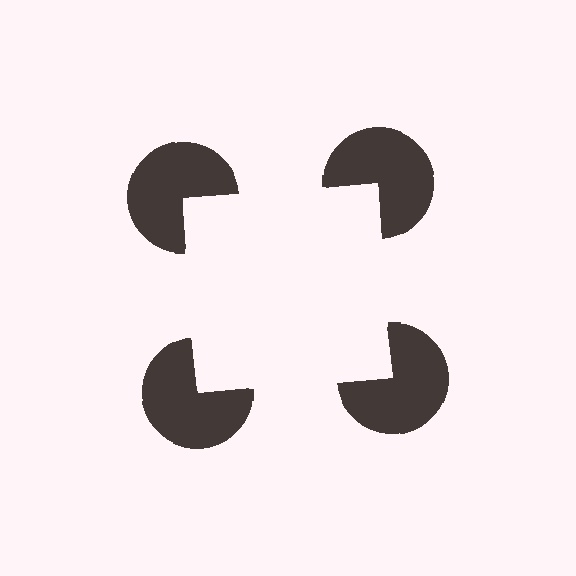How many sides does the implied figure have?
4 sides.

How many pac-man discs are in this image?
There are 4 — one at each vertex of the illusory square.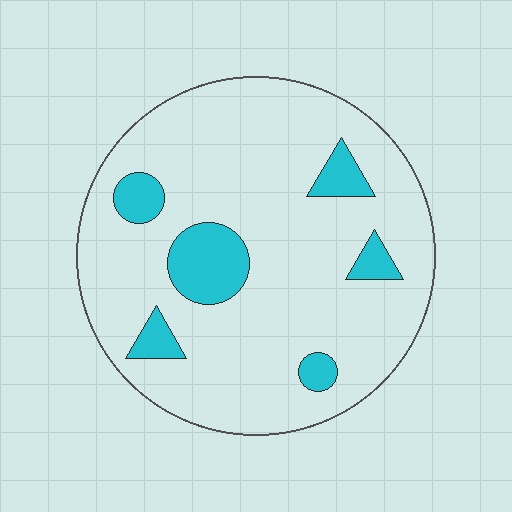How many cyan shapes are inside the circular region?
6.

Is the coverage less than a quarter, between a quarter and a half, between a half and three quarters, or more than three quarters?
Less than a quarter.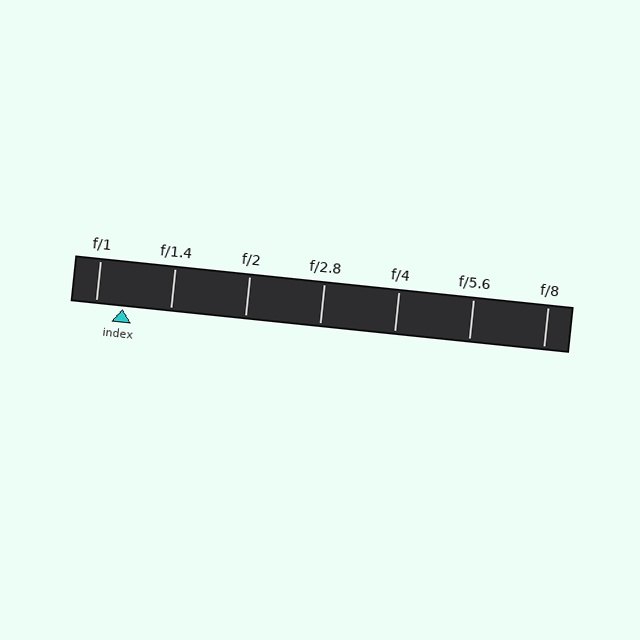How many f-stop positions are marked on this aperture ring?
There are 7 f-stop positions marked.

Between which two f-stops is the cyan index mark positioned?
The index mark is between f/1 and f/1.4.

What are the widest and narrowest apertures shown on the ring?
The widest aperture shown is f/1 and the narrowest is f/8.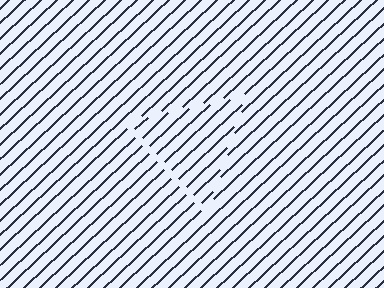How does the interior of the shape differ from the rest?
The interior of the shape contains the same grating, shifted by half a period — the contour is defined by the phase discontinuity where line-ends from the inner and outer gratings abut.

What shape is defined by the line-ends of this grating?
An illusory triangle. The interior of the shape contains the same grating, shifted by half a period — the contour is defined by the phase discontinuity where line-ends from the inner and outer gratings abut.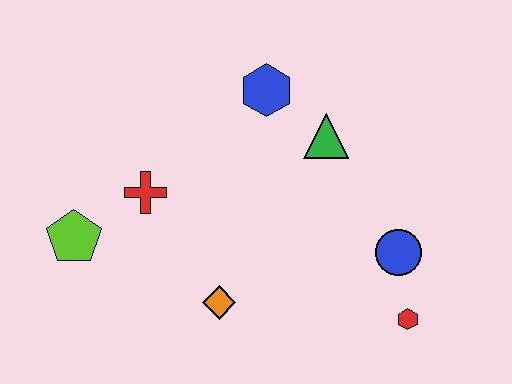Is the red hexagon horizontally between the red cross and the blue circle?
No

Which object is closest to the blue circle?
The red hexagon is closest to the blue circle.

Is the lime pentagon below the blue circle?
No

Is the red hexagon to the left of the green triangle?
No